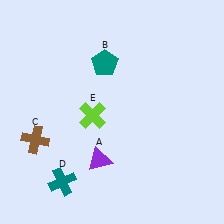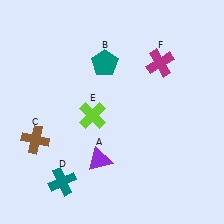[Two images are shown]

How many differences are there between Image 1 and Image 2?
There is 1 difference between the two images.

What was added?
A magenta cross (F) was added in Image 2.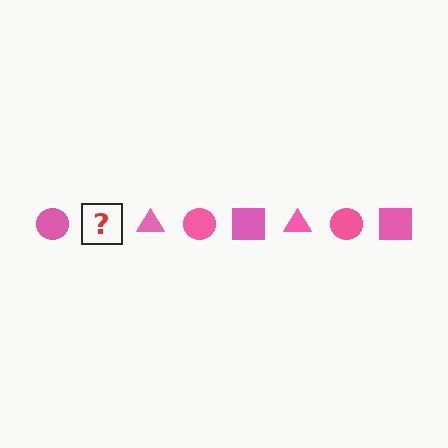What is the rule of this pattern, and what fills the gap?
The rule is that the pattern cycles through circle, square, triangle shapes in pink. The gap should be filled with a pink square.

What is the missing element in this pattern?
The missing element is a pink square.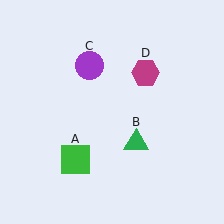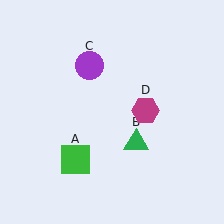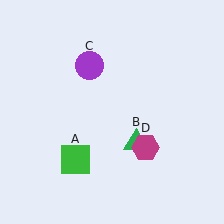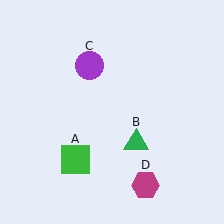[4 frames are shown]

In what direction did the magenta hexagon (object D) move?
The magenta hexagon (object D) moved down.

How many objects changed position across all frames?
1 object changed position: magenta hexagon (object D).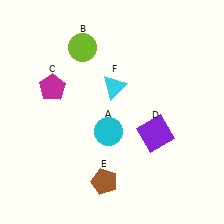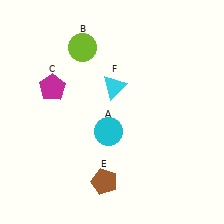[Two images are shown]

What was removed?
The purple square (D) was removed in Image 2.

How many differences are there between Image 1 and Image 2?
There is 1 difference between the two images.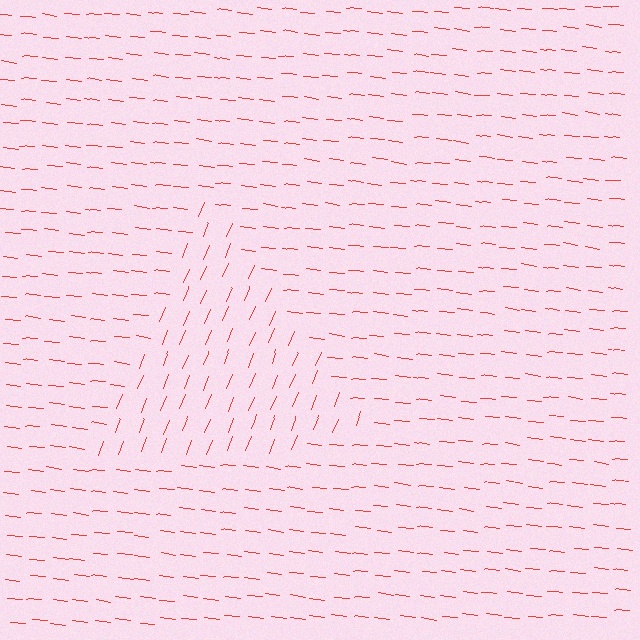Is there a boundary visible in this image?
Yes, there is a texture boundary formed by a change in line orientation.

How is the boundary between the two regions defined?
The boundary is defined purely by a change in line orientation (approximately 75 degrees difference). All lines are the same color and thickness.